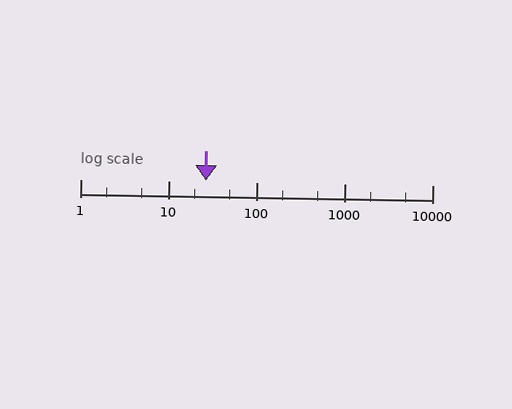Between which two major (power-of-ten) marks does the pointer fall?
The pointer is between 10 and 100.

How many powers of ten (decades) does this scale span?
The scale spans 4 decades, from 1 to 10000.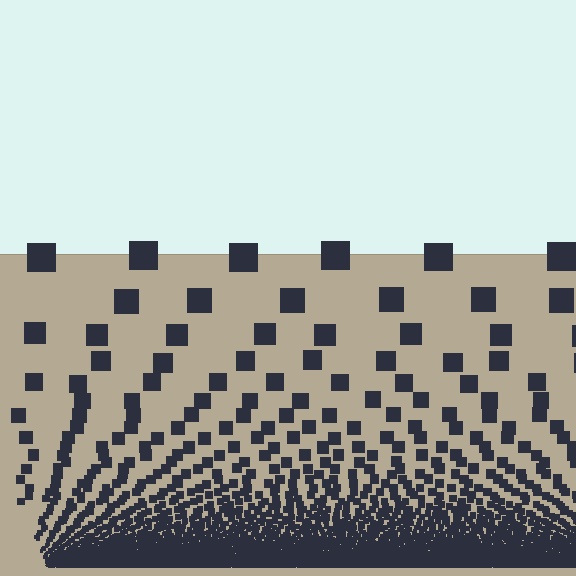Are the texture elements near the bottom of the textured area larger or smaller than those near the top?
Smaller. The gradient is inverted — elements near the bottom are smaller and denser.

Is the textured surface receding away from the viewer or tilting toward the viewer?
The surface appears to tilt toward the viewer. Texture elements get larger and sparser toward the top.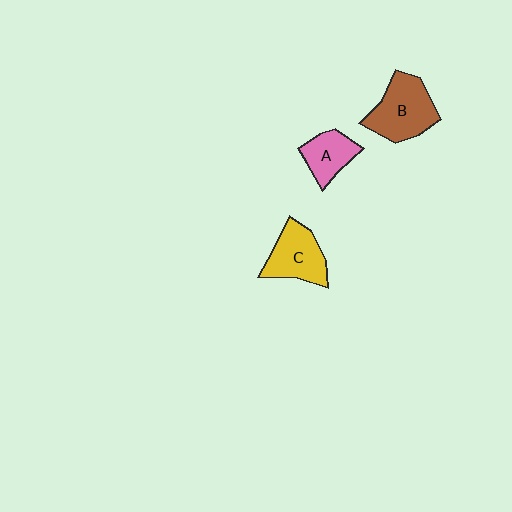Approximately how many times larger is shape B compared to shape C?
Approximately 1.2 times.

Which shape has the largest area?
Shape B (brown).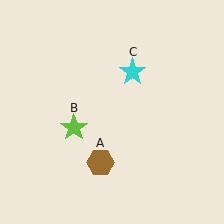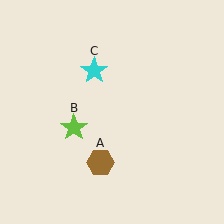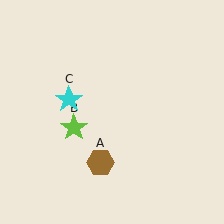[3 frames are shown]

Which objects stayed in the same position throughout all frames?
Brown hexagon (object A) and lime star (object B) remained stationary.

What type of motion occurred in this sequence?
The cyan star (object C) rotated counterclockwise around the center of the scene.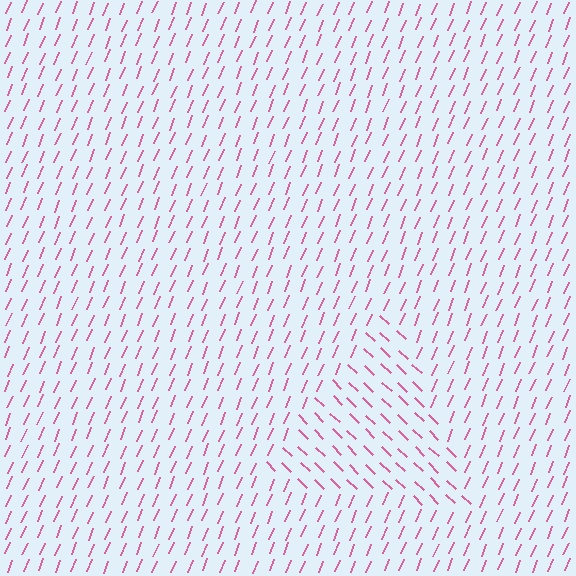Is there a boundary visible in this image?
Yes, there is a texture boundary formed by a change in line orientation.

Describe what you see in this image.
The image is filled with small pink line segments. A triangle region in the image has lines oriented differently from the surrounding lines, creating a visible texture boundary.